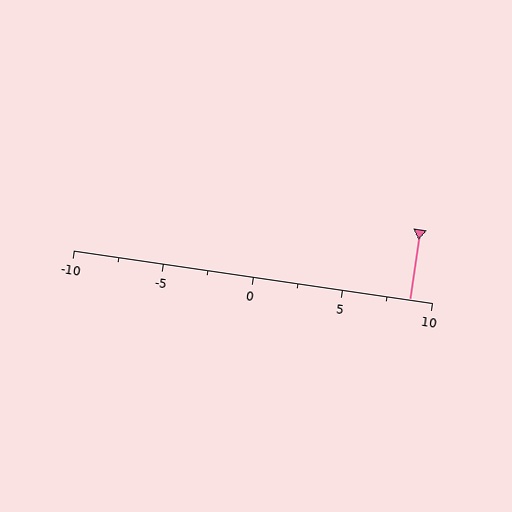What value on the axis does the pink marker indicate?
The marker indicates approximately 8.8.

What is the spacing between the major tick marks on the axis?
The major ticks are spaced 5 apart.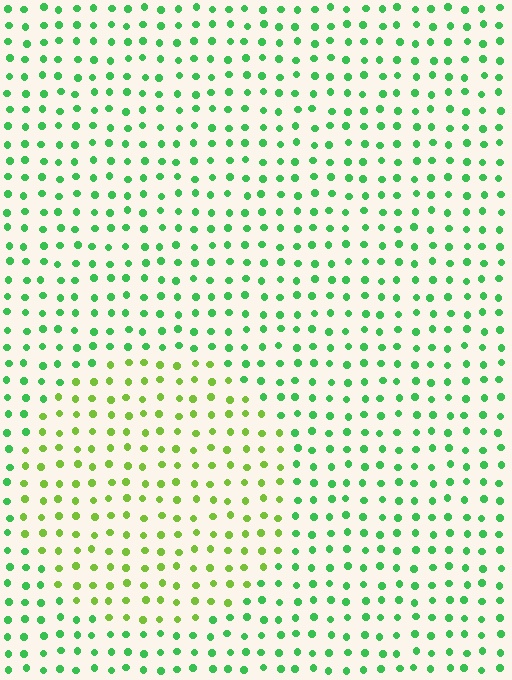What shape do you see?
I see a circle.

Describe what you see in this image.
The image is filled with small green elements in a uniform arrangement. A circle-shaped region is visible where the elements are tinted to a slightly different hue, forming a subtle color boundary.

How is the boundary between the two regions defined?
The boundary is defined purely by a slight shift in hue (about 39 degrees). Spacing, size, and orientation are identical on both sides.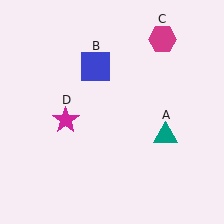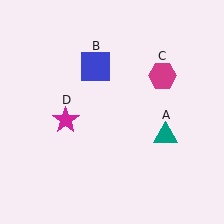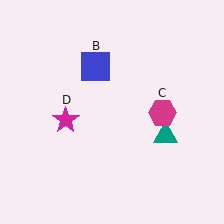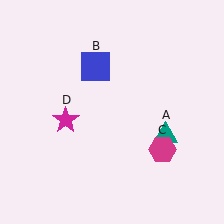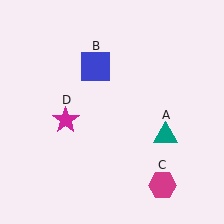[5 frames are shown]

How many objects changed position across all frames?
1 object changed position: magenta hexagon (object C).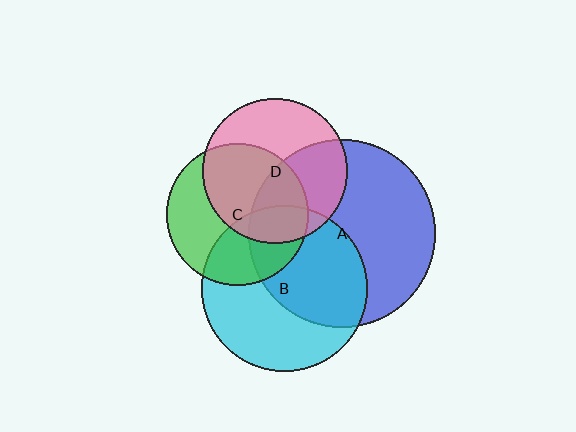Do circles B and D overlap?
Yes.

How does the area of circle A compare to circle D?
Approximately 1.7 times.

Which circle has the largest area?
Circle A (blue).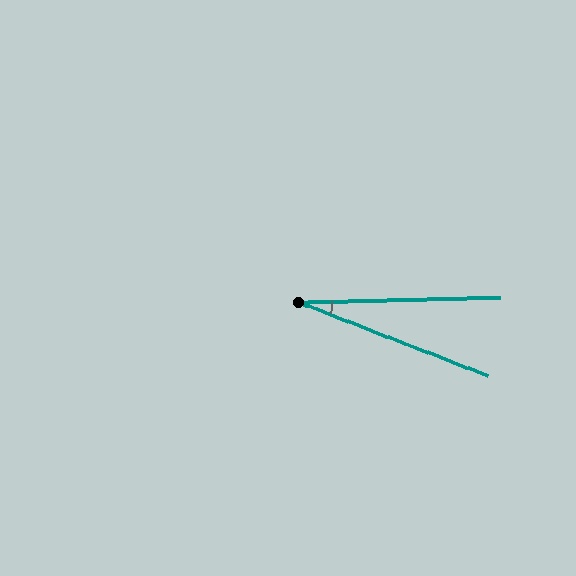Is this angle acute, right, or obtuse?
It is acute.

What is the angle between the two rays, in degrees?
Approximately 23 degrees.